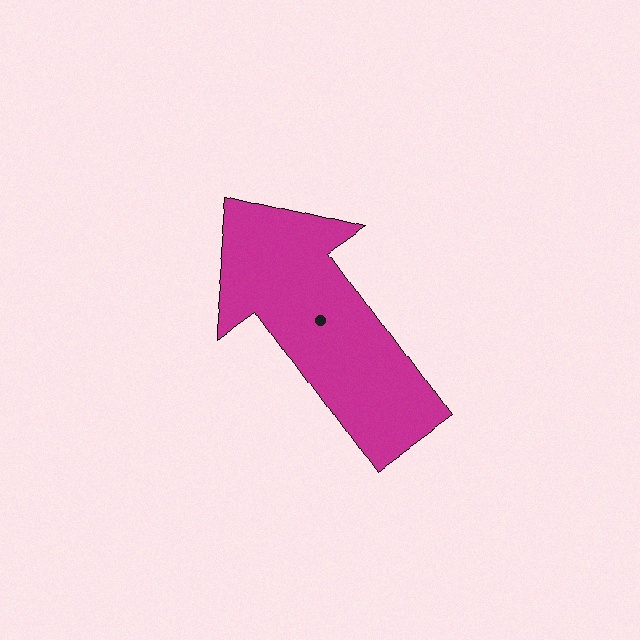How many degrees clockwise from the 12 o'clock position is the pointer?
Approximately 325 degrees.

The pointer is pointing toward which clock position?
Roughly 11 o'clock.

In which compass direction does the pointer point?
Northwest.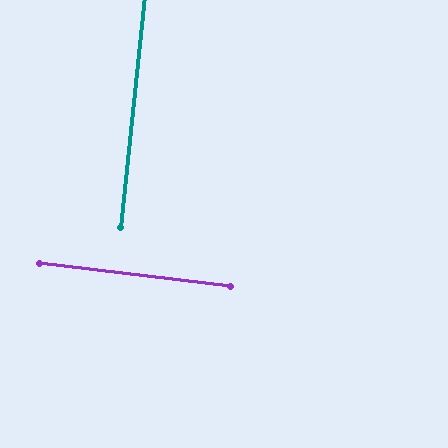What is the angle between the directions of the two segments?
Approximately 89 degrees.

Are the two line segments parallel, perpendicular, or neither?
Perpendicular — they meet at approximately 89°.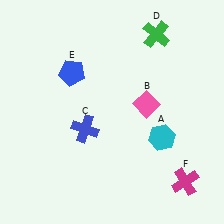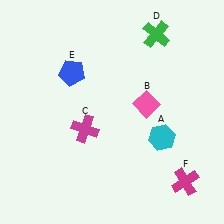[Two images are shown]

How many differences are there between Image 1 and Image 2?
There is 1 difference between the two images.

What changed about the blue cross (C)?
In Image 1, C is blue. In Image 2, it changed to magenta.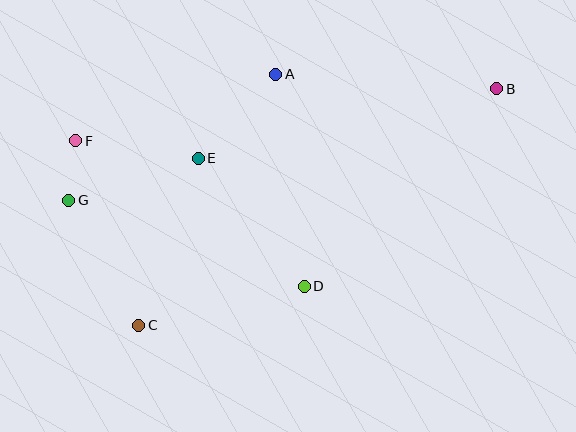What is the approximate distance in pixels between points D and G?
The distance between D and G is approximately 251 pixels.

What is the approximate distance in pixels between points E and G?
The distance between E and G is approximately 136 pixels.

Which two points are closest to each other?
Points F and G are closest to each other.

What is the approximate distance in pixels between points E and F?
The distance between E and F is approximately 124 pixels.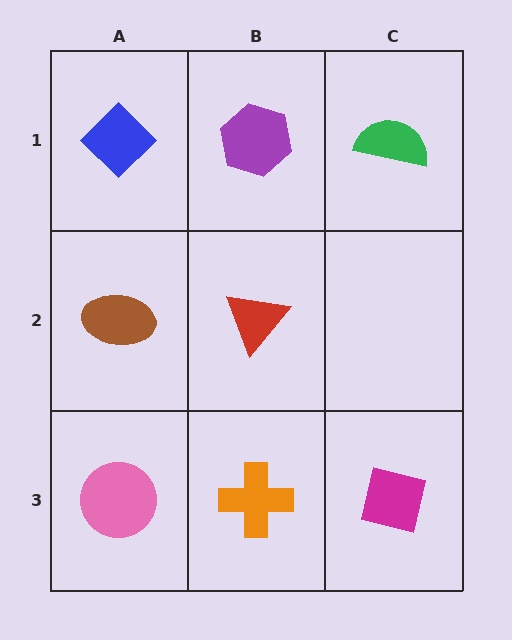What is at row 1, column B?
A purple hexagon.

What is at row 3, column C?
A magenta square.